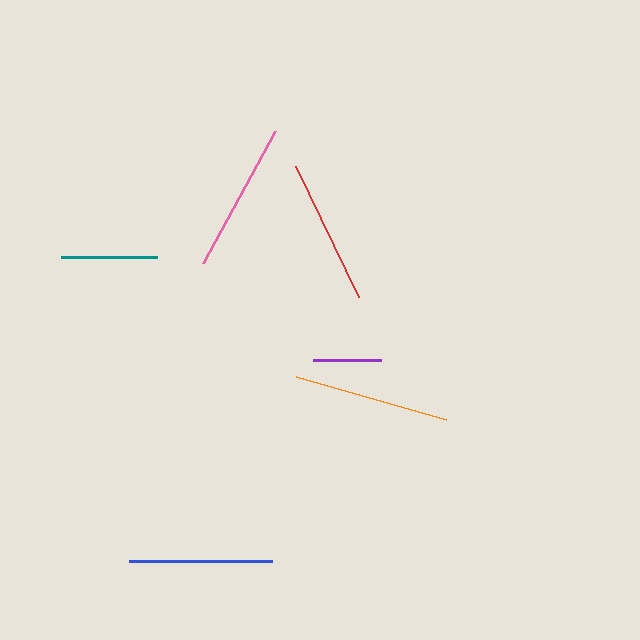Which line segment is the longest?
The orange line is the longest at approximately 156 pixels.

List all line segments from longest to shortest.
From longest to shortest: orange, pink, red, blue, teal, purple.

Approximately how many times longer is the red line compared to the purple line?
The red line is approximately 2.1 times the length of the purple line.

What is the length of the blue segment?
The blue segment is approximately 144 pixels long.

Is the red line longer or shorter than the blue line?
The red line is longer than the blue line.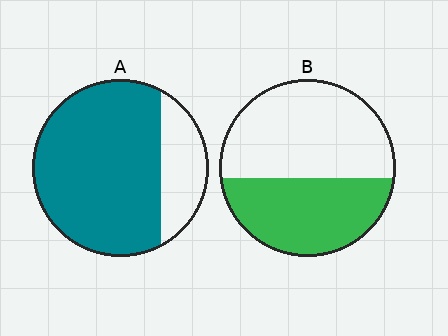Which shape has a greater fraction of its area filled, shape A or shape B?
Shape A.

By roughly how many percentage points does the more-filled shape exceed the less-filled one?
By roughly 35 percentage points (A over B).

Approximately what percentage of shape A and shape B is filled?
A is approximately 80% and B is approximately 45%.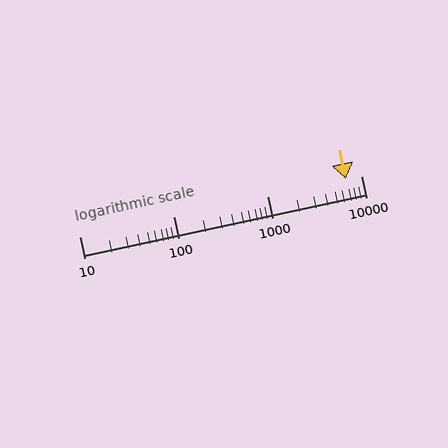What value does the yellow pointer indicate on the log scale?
The pointer indicates approximately 6900.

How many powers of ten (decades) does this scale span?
The scale spans 3 decades, from 10 to 10000.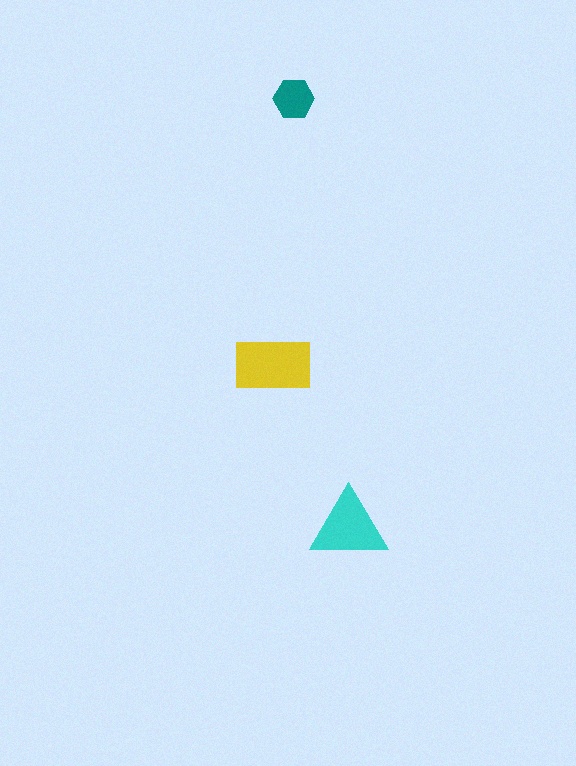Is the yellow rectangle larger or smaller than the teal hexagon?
Larger.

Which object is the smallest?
The teal hexagon.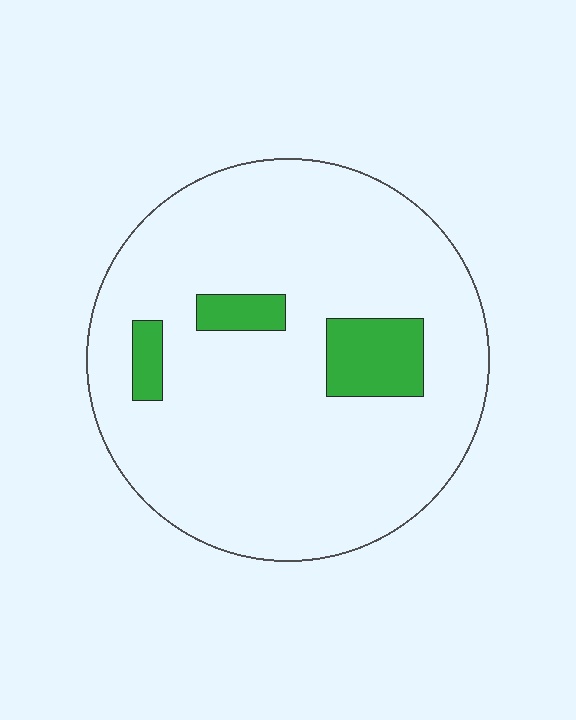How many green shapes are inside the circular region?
3.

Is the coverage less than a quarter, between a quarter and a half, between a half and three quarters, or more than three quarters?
Less than a quarter.